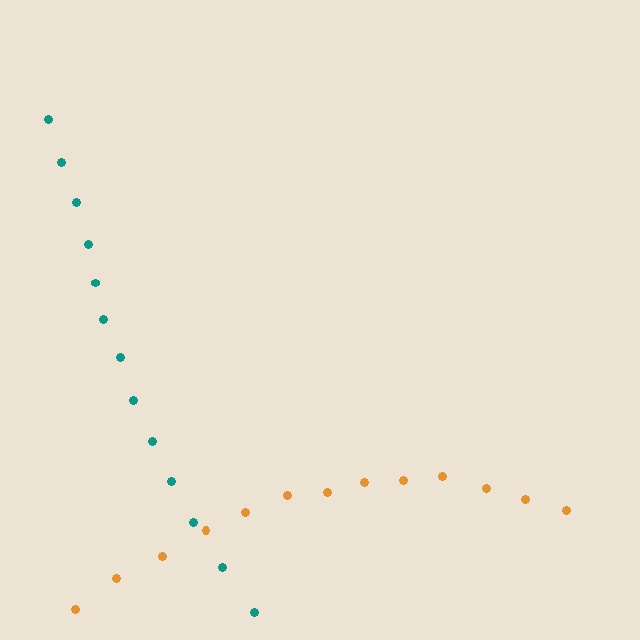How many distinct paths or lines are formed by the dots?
There are 2 distinct paths.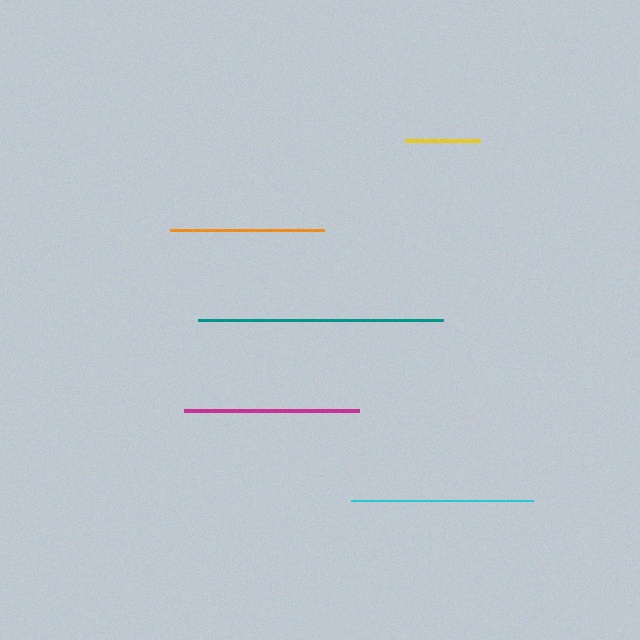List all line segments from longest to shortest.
From longest to shortest: teal, cyan, magenta, orange, yellow.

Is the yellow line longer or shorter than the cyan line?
The cyan line is longer than the yellow line.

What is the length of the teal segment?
The teal segment is approximately 245 pixels long.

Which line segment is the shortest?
The yellow line is the shortest at approximately 74 pixels.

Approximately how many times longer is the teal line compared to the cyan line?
The teal line is approximately 1.4 times the length of the cyan line.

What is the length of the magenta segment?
The magenta segment is approximately 175 pixels long.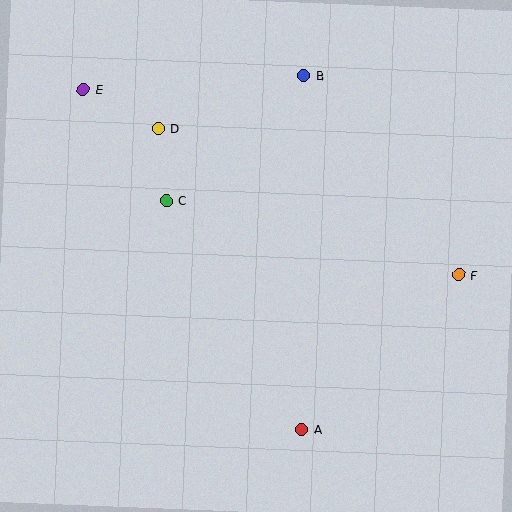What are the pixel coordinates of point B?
Point B is at (304, 75).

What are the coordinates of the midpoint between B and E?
The midpoint between B and E is at (194, 82).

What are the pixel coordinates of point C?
Point C is at (166, 201).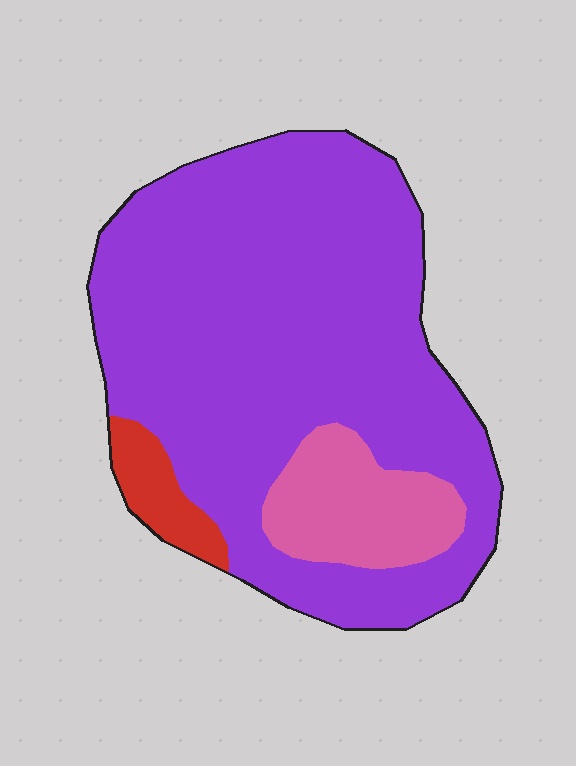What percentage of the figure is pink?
Pink takes up about one eighth (1/8) of the figure.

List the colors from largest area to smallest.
From largest to smallest: purple, pink, red.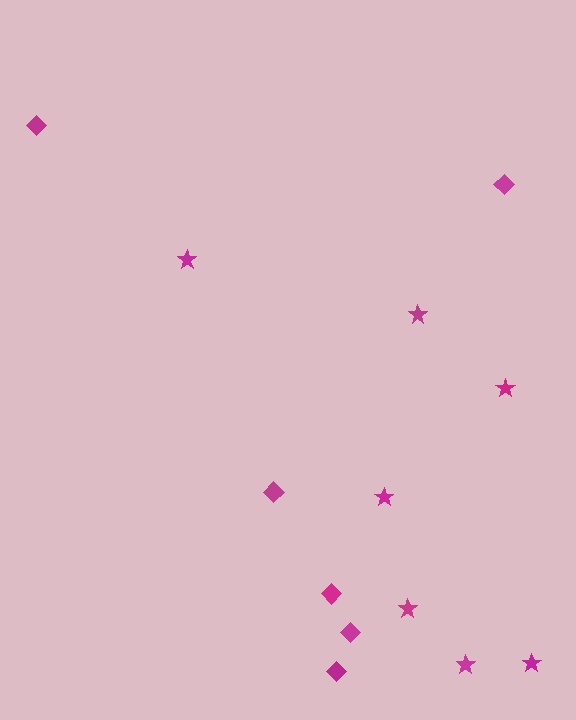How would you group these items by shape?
There are 2 groups: one group of diamonds (6) and one group of stars (7).